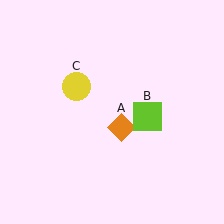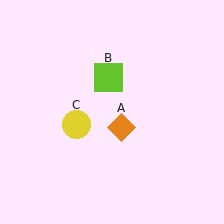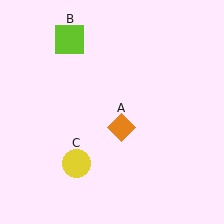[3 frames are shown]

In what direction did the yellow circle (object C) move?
The yellow circle (object C) moved down.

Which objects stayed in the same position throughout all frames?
Orange diamond (object A) remained stationary.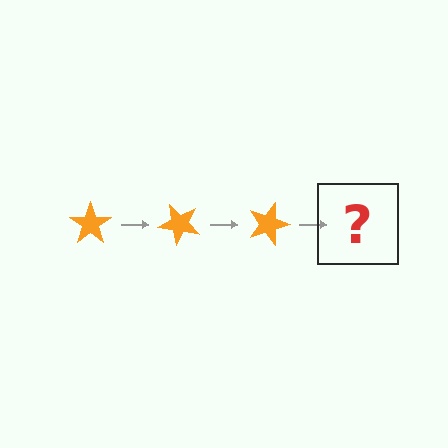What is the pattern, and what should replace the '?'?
The pattern is that the star rotates 45 degrees each step. The '?' should be an orange star rotated 135 degrees.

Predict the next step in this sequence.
The next step is an orange star rotated 135 degrees.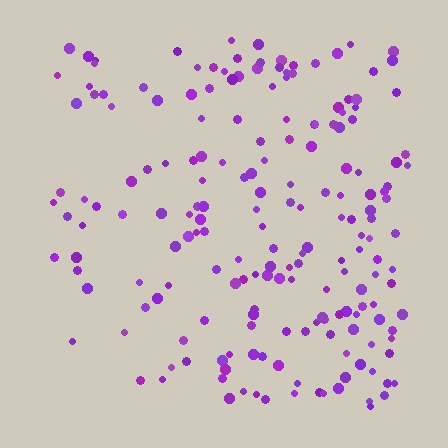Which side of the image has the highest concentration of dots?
The right.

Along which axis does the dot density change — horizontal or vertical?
Horizontal.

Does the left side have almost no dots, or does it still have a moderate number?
Still a moderate number, just noticeably fewer than the right.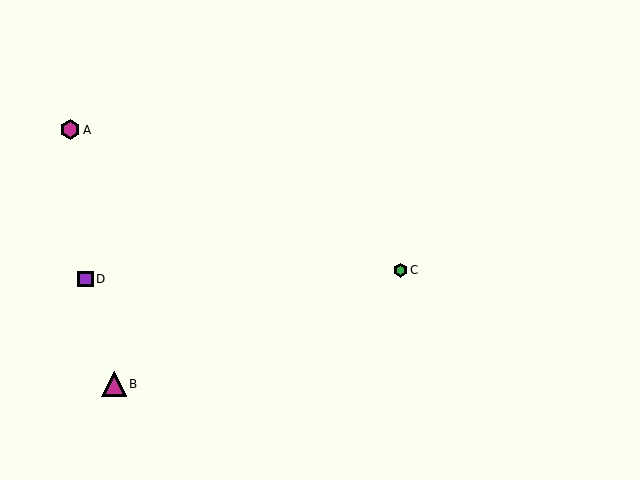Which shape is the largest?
The magenta triangle (labeled B) is the largest.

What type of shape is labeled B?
Shape B is a magenta triangle.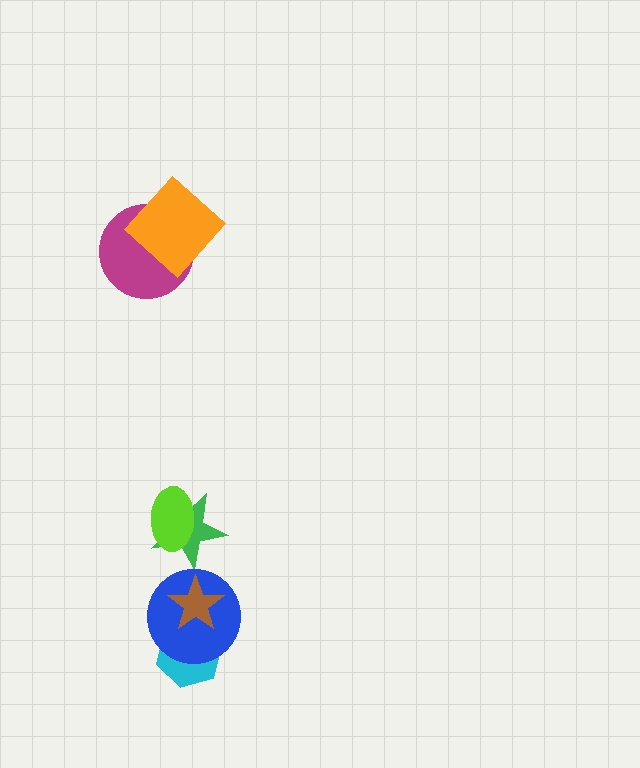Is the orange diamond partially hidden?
No, no other shape covers it.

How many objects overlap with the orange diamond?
1 object overlaps with the orange diamond.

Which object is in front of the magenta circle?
The orange diamond is in front of the magenta circle.